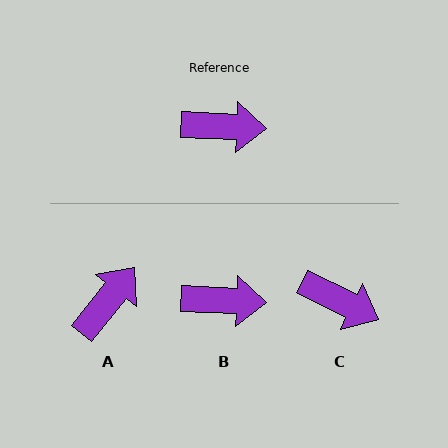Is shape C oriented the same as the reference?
No, it is off by about 24 degrees.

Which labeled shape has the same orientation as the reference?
B.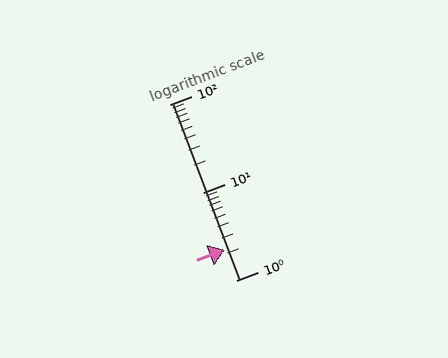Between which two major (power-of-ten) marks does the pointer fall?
The pointer is between 1 and 10.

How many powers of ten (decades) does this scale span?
The scale spans 2 decades, from 1 to 100.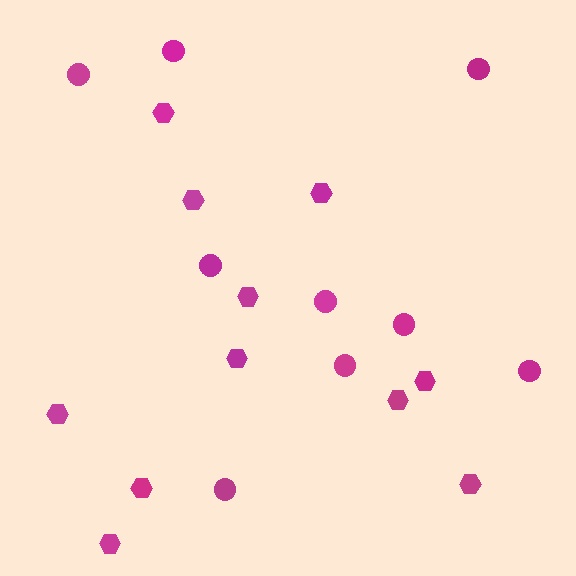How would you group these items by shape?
There are 2 groups: one group of circles (9) and one group of hexagons (11).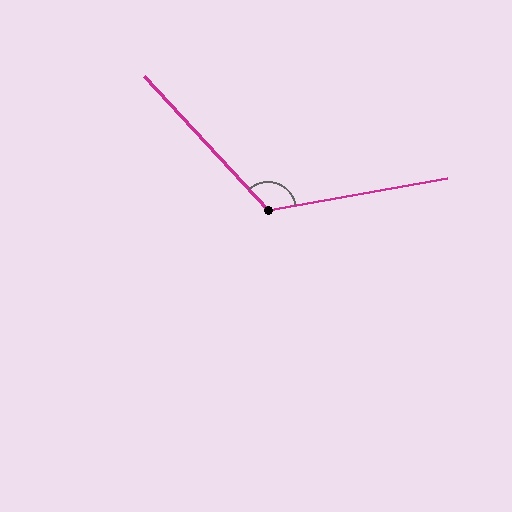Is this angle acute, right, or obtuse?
It is obtuse.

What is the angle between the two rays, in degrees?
Approximately 123 degrees.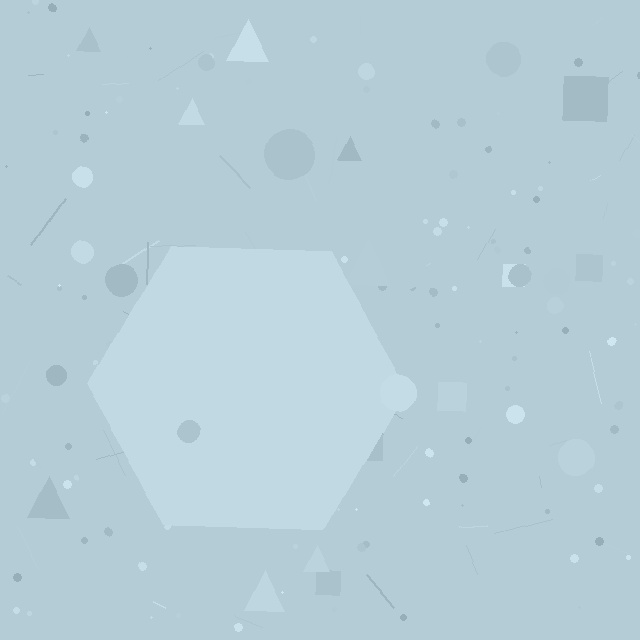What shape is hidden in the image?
A hexagon is hidden in the image.